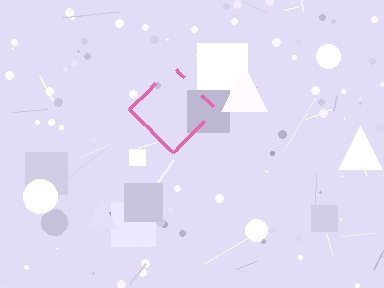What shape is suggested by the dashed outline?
The dashed outline suggests a diamond.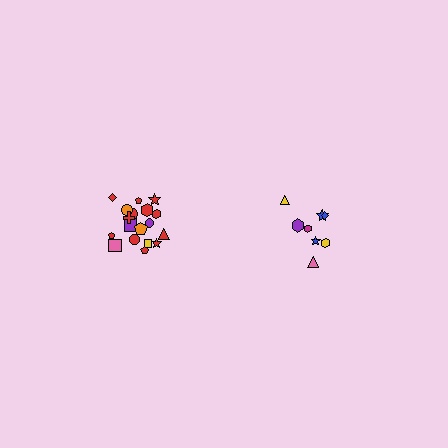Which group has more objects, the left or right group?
The left group.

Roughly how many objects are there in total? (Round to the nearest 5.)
Roughly 25 objects in total.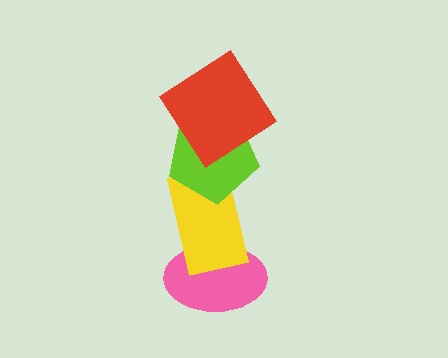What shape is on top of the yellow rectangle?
The lime pentagon is on top of the yellow rectangle.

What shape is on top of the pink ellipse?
The yellow rectangle is on top of the pink ellipse.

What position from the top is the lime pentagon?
The lime pentagon is 2nd from the top.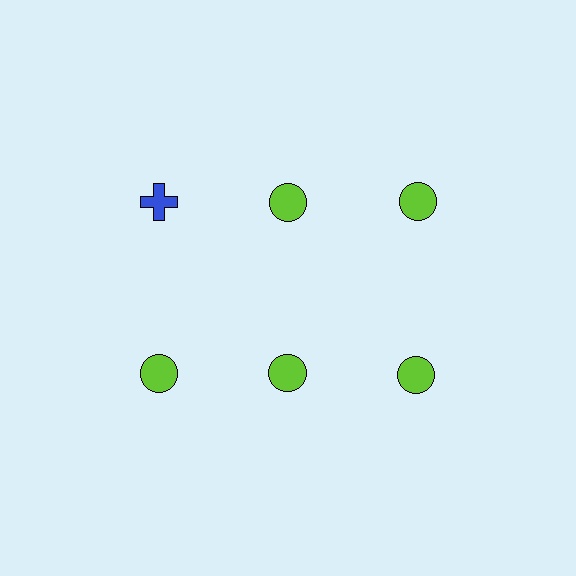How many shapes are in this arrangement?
There are 6 shapes arranged in a grid pattern.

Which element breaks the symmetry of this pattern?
The blue cross in the top row, leftmost column breaks the symmetry. All other shapes are lime circles.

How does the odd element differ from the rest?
It differs in both color (blue instead of lime) and shape (cross instead of circle).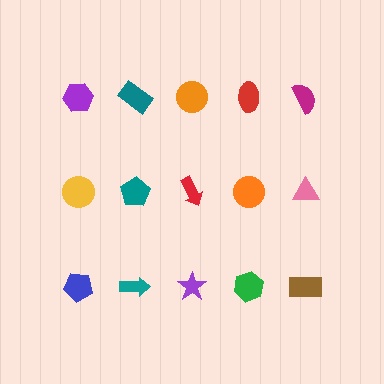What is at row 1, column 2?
A teal rectangle.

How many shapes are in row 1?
5 shapes.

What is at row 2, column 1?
A yellow circle.